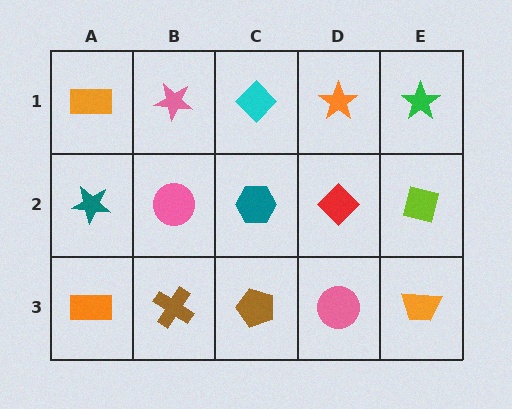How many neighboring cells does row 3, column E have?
2.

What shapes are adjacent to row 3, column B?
A pink circle (row 2, column B), an orange rectangle (row 3, column A), a brown pentagon (row 3, column C).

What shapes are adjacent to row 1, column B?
A pink circle (row 2, column B), an orange rectangle (row 1, column A), a cyan diamond (row 1, column C).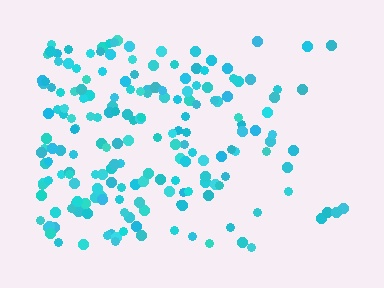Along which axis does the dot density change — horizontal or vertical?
Horizontal.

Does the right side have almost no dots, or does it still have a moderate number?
Still a moderate number, just noticeably fewer than the left.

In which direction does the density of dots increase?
From right to left, with the left side densest.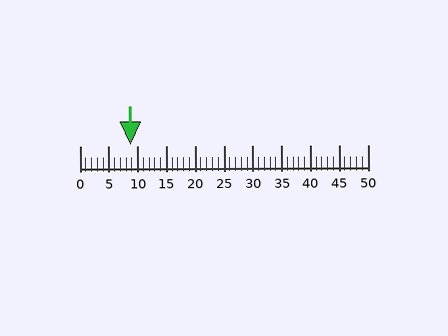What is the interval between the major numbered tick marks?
The major tick marks are spaced 5 units apart.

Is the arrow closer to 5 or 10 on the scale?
The arrow is closer to 10.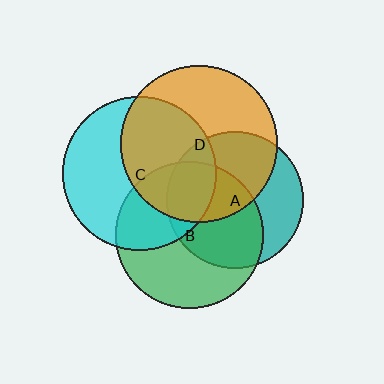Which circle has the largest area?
Circle D (orange).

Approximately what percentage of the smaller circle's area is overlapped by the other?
Approximately 55%.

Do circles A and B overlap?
Yes.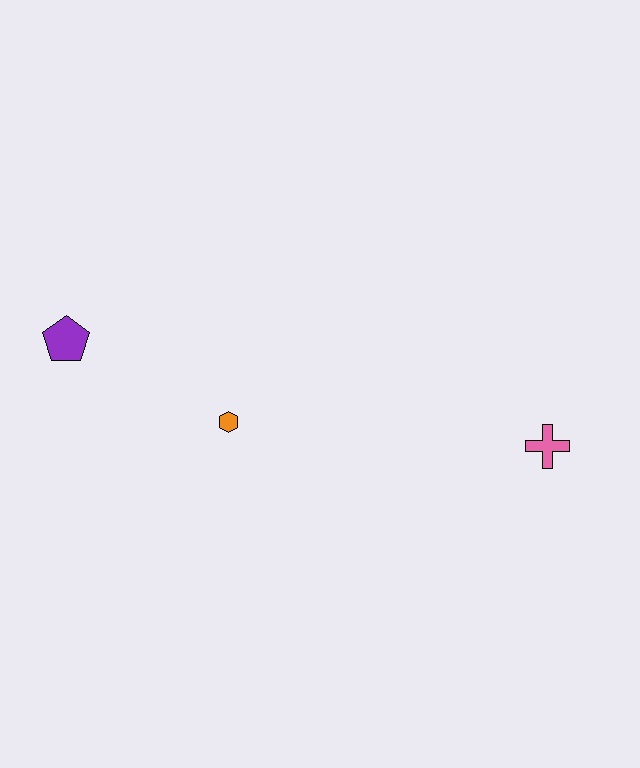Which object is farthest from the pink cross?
The purple pentagon is farthest from the pink cross.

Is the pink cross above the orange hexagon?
No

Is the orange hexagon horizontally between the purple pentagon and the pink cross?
Yes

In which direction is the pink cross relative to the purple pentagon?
The pink cross is to the right of the purple pentagon.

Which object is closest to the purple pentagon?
The orange hexagon is closest to the purple pentagon.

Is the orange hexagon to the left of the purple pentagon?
No